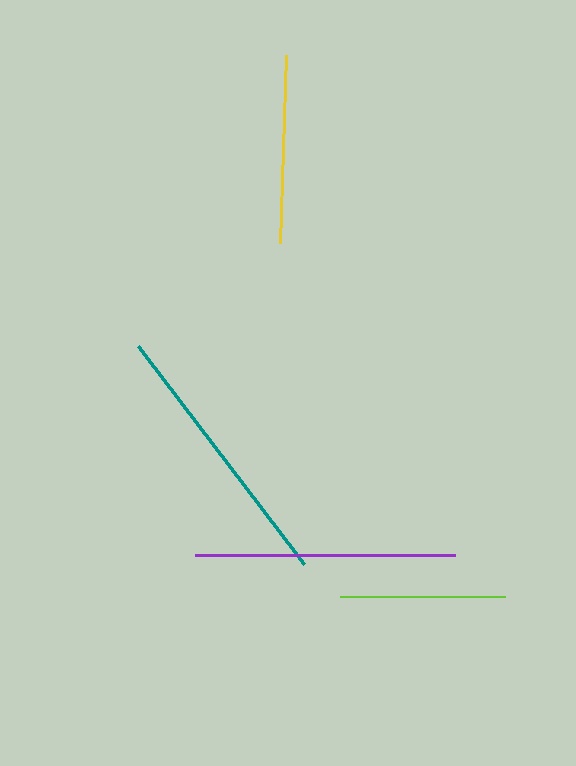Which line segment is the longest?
The teal line is the longest at approximately 274 pixels.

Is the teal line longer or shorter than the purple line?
The teal line is longer than the purple line.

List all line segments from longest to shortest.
From longest to shortest: teal, purple, yellow, lime.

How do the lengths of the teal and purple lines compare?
The teal and purple lines are approximately the same length.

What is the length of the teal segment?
The teal segment is approximately 274 pixels long.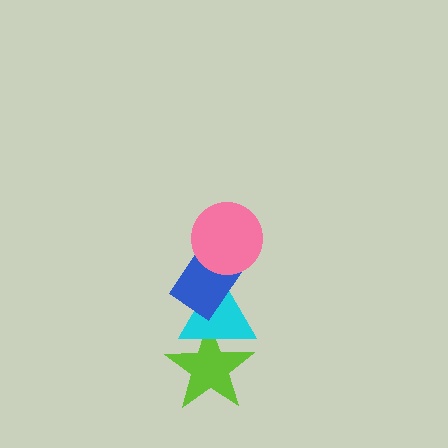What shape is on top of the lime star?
The cyan triangle is on top of the lime star.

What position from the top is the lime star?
The lime star is 4th from the top.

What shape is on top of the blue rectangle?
The pink circle is on top of the blue rectangle.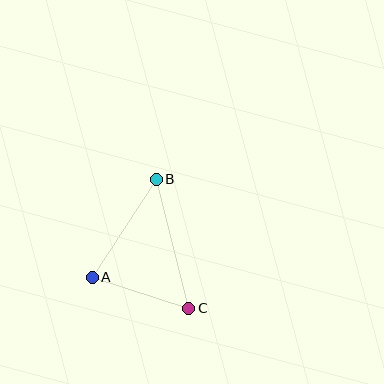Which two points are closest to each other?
Points A and C are closest to each other.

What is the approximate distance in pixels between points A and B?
The distance between A and B is approximately 117 pixels.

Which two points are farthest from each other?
Points B and C are farthest from each other.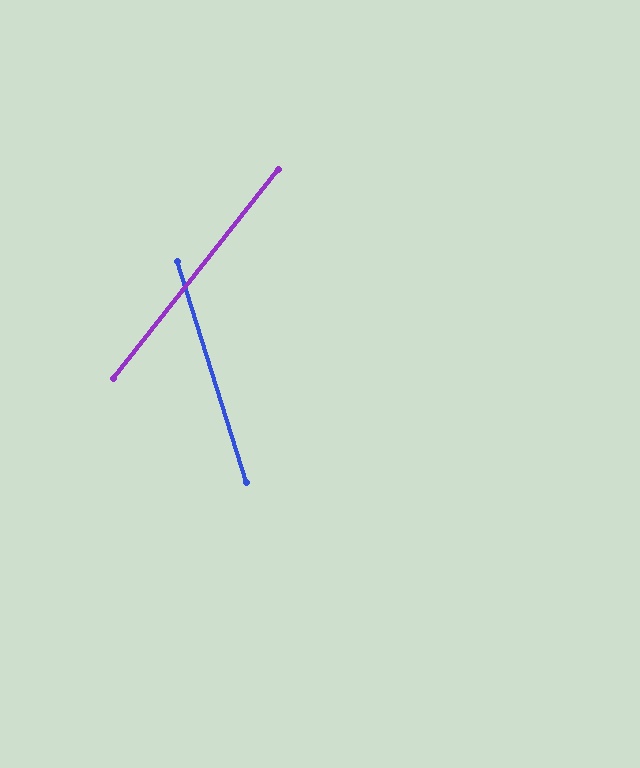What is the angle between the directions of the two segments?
Approximately 56 degrees.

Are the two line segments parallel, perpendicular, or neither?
Neither parallel nor perpendicular — they differ by about 56°.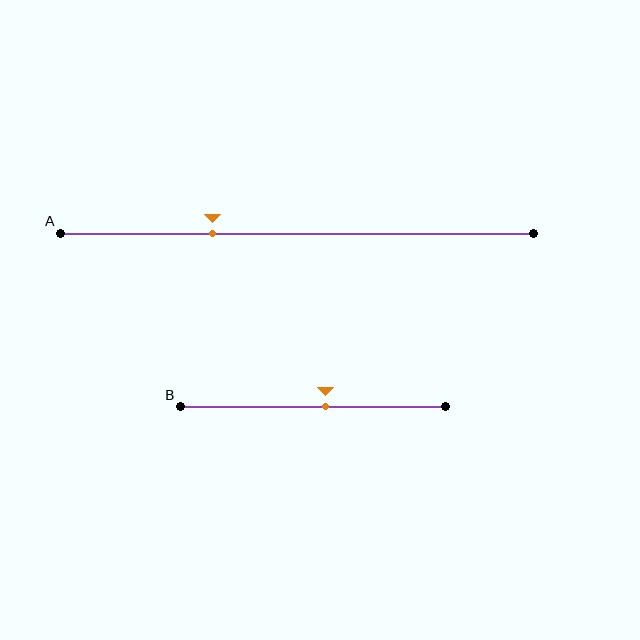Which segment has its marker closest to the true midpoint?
Segment B has its marker closest to the true midpoint.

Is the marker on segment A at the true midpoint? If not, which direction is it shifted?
No, the marker on segment A is shifted to the left by about 18% of the segment length.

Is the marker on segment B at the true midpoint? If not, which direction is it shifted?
No, the marker on segment B is shifted to the right by about 5% of the segment length.